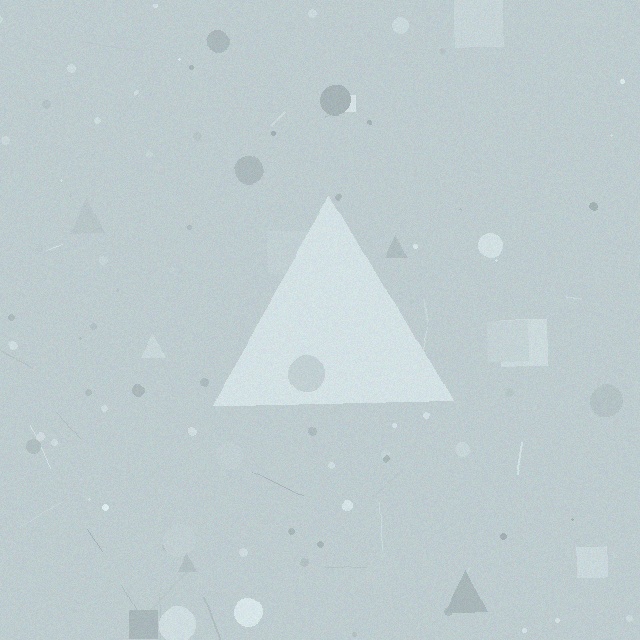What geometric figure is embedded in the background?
A triangle is embedded in the background.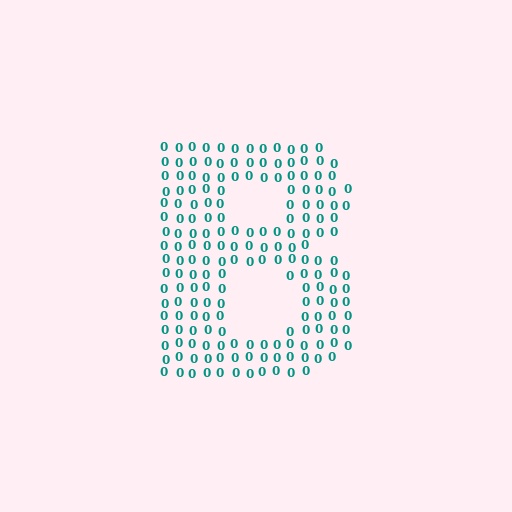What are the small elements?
The small elements are digit 0's.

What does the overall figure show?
The overall figure shows the letter B.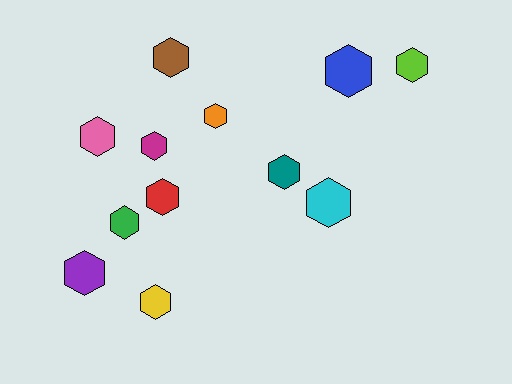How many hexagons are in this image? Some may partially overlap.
There are 12 hexagons.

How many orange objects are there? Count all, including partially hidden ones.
There is 1 orange object.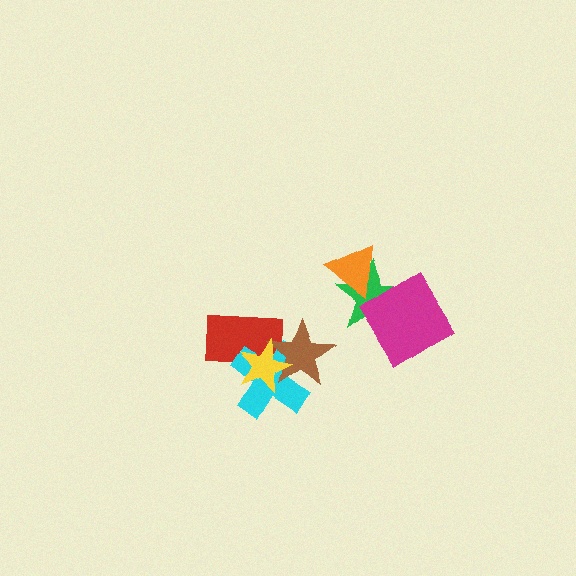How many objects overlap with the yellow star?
3 objects overlap with the yellow star.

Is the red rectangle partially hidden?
Yes, it is partially covered by another shape.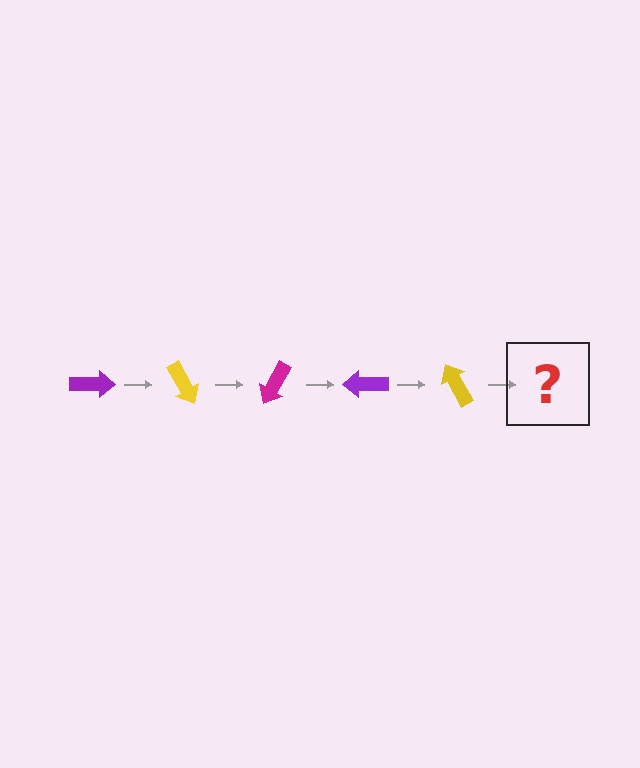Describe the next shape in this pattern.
It should be a magenta arrow, rotated 300 degrees from the start.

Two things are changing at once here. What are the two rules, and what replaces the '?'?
The two rules are that it rotates 60 degrees each step and the color cycles through purple, yellow, and magenta. The '?' should be a magenta arrow, rotated 300 degrees from the start.